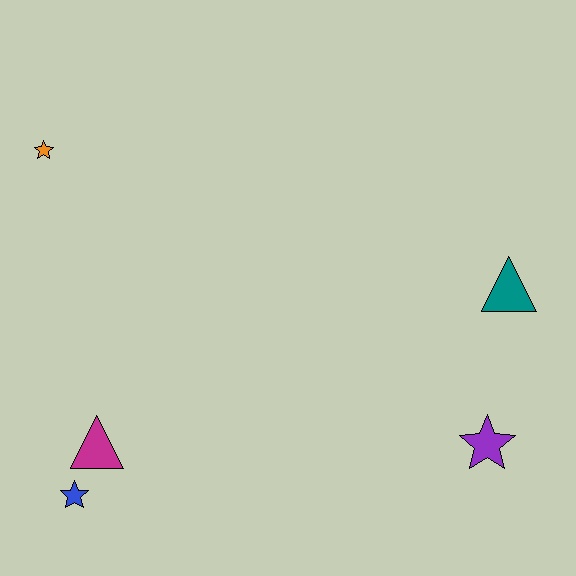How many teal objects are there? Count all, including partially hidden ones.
There is 1 teal object.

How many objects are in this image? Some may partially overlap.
There are 5 objects.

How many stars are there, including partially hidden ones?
There are 3 stars.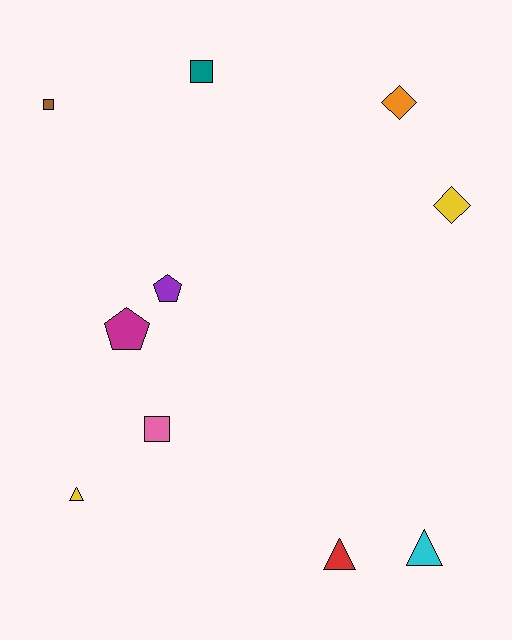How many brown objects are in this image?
There is 1 brown object.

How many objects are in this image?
There are 10 objects.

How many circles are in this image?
There are no circles.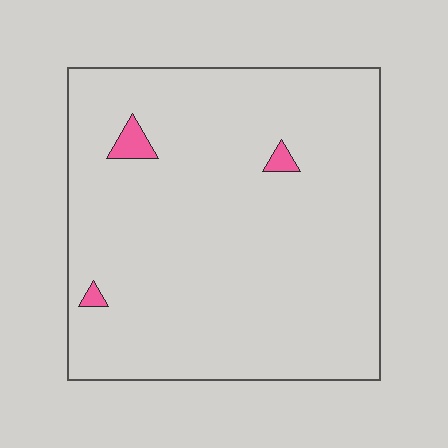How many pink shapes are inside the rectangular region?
3.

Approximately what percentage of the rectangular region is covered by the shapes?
Approximately 0%.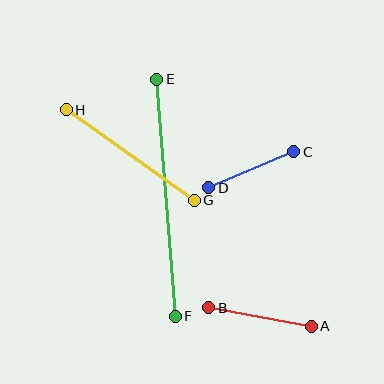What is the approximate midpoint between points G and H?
The midpoint is at approximately (130, 155) pixels.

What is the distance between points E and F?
The distance is approximately 238 pixels.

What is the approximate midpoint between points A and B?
The midpoint is at approximately (260, 317) pixels.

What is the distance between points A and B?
The distance is approximately 104 pixels.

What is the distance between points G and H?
The distance is approximately 157 pixels.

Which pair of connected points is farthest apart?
Points E and F are farthest apart.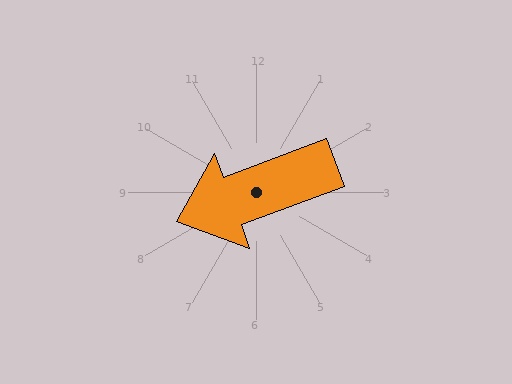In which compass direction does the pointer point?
West.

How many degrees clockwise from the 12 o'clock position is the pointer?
Approximately 250 degrees.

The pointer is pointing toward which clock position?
Roughly 8 o'clock.